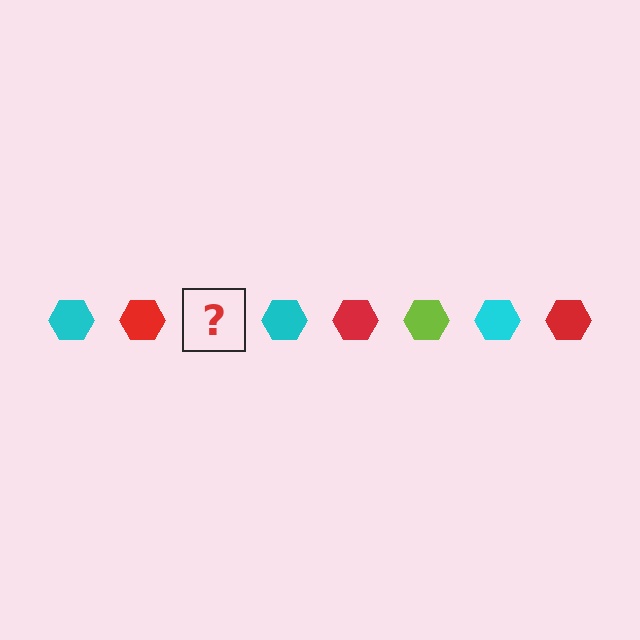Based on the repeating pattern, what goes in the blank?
The blank should be a lime hexagon.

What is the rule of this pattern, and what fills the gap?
The rule is that the pattern cycles through cyan, red, lime hexagons. The gap should be filled with a lime hexagon.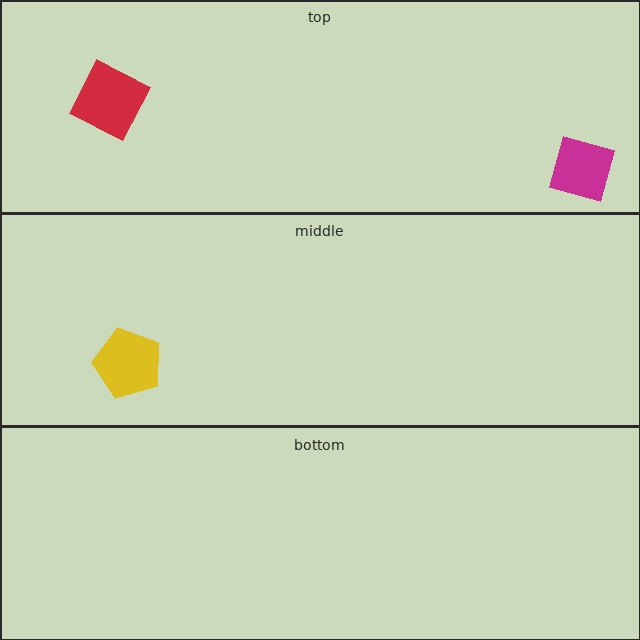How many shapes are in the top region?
2.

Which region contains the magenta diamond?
The top region.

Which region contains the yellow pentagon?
The middle region.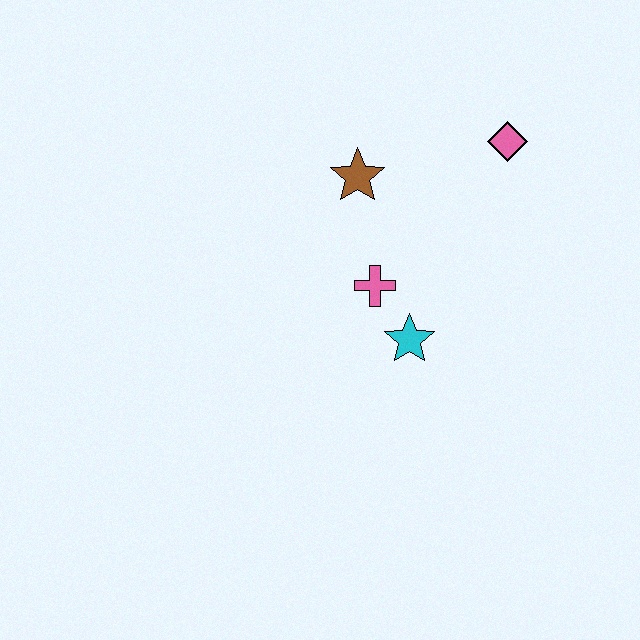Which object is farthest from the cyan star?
The pink diamond is farthest from the cyan star.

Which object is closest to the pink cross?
The cyan star is closest to the pink cross.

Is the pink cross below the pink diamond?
Yes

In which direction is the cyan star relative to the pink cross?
The cyan star is below the pink cross.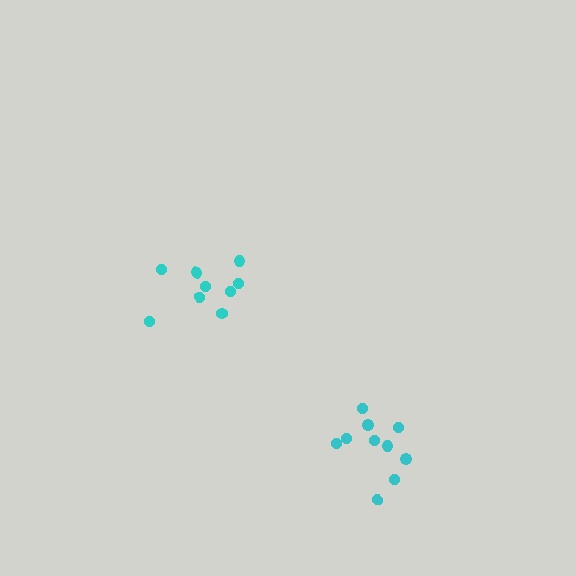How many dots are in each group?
Group 1: 9 dots, Group 2: 10 dots (19 total).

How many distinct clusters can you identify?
There are 2 distinct clusters.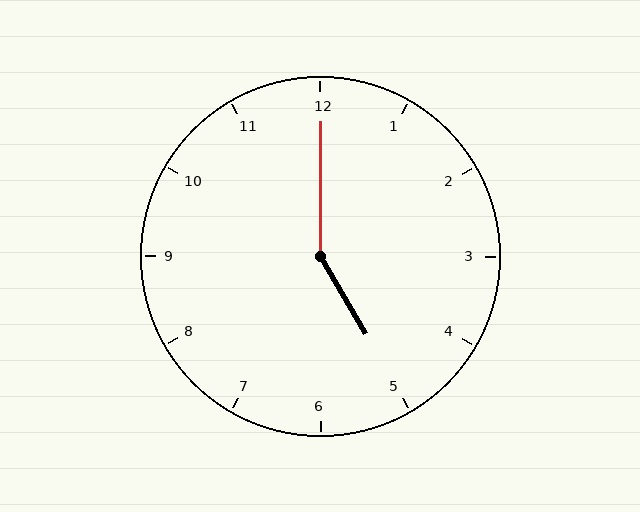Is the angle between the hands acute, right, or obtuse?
It is obtuse.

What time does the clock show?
5:00.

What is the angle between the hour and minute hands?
Approximately 150 degrees.